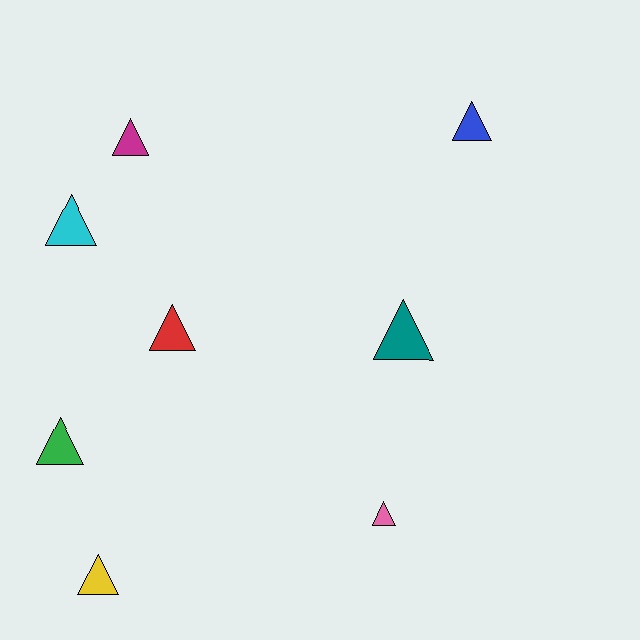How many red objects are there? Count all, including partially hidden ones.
There is 1 red object.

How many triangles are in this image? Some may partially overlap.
There are 8 triangles.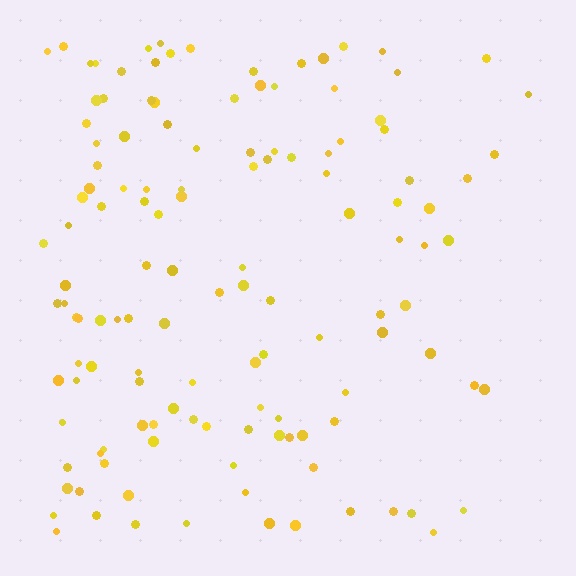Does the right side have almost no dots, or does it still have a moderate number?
Still a moderate number, just noticeably fewer than the left.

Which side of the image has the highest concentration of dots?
The left.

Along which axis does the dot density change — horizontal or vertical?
Horizontal.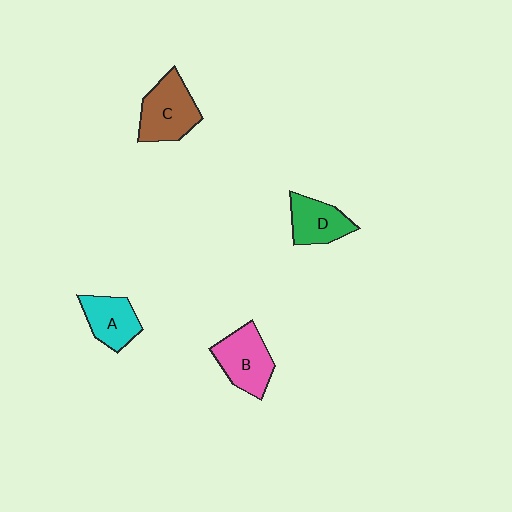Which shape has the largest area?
Shape C (brown).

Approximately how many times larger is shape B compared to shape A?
Approximately 1.2 times.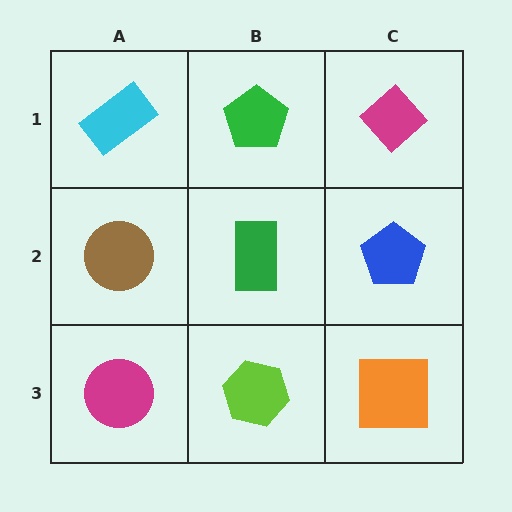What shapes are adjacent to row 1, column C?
A blue pentagon (row 2, column C), a green pentagon (row 1, column B).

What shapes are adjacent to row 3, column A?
A brown circle (row 2, column A), a lime hexagon (row 3, column B).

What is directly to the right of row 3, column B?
An orange square.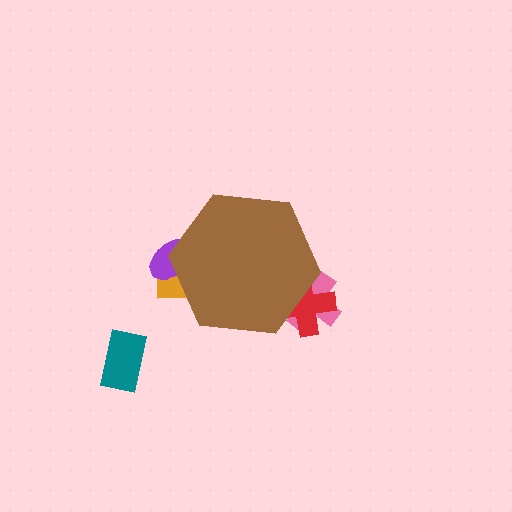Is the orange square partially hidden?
Yes, the orange square is partially hidden behind the brown hexagon.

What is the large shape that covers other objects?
A brown hexagon.